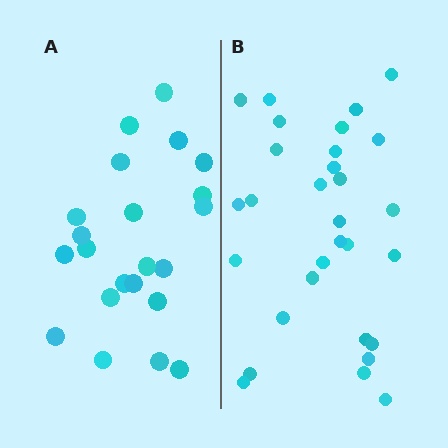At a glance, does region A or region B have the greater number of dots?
Region B (the right region) has more dots.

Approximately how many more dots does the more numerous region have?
Region B has roughly 8 or so more dots than region A.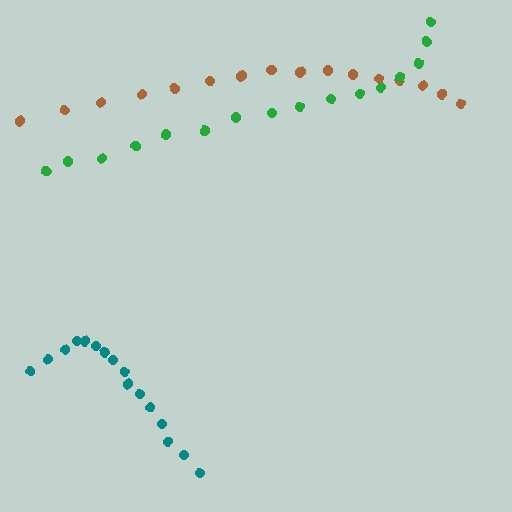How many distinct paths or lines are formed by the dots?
There are 3 distinct paths.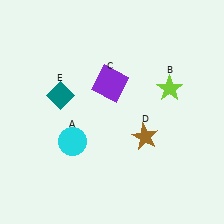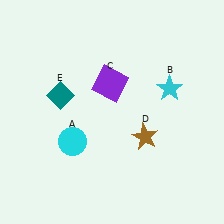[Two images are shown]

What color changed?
The star (B) changed from lime in Image 1 to cyan in Image 2.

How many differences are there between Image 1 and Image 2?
There is 1 difference between the two images.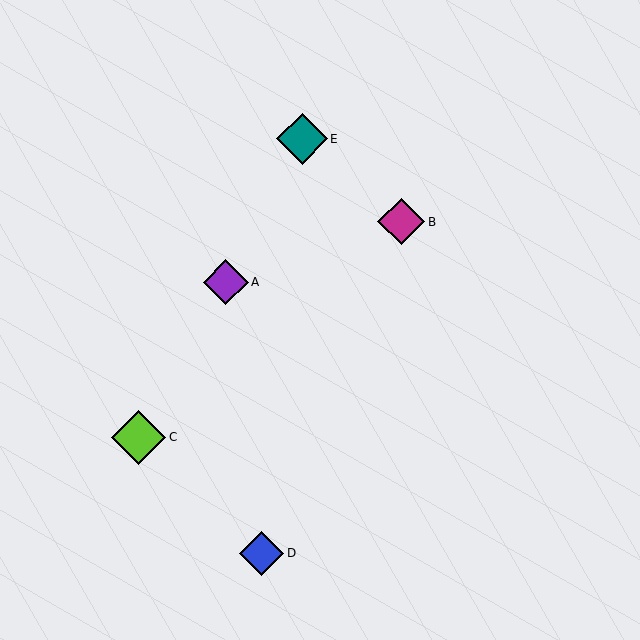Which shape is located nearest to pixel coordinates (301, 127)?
The teal diamond (labeled E) at (302, 139) is nearest to that location.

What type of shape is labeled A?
Shape A is a purple diamond.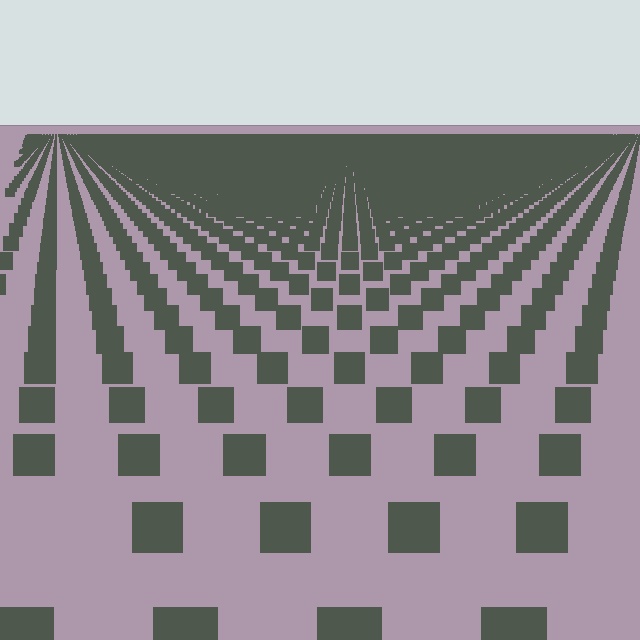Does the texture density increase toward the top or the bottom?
Density increases toward the top.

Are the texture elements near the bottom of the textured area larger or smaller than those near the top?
Larger. Near the bottom, elements are closer to the viewer and appear at a bigger on-screen size.